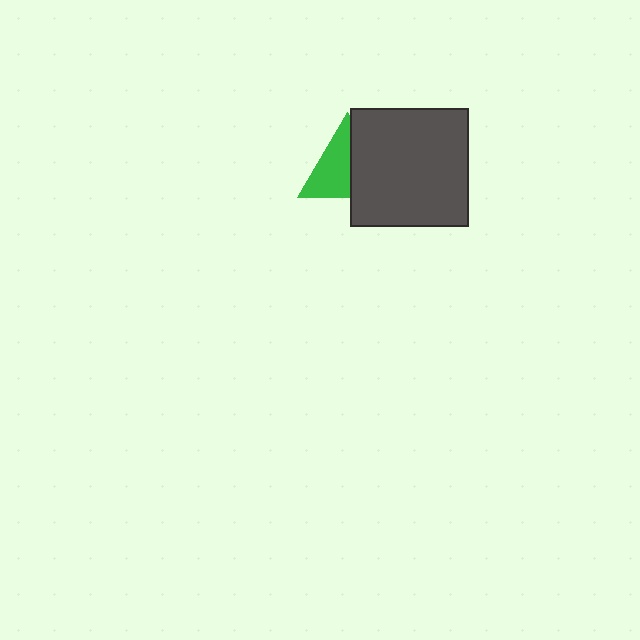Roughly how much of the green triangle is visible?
About half of it is visible (roughly 54%).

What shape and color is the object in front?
The object in front is a dark gray square.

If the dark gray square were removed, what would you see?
You would see the complete green triangle.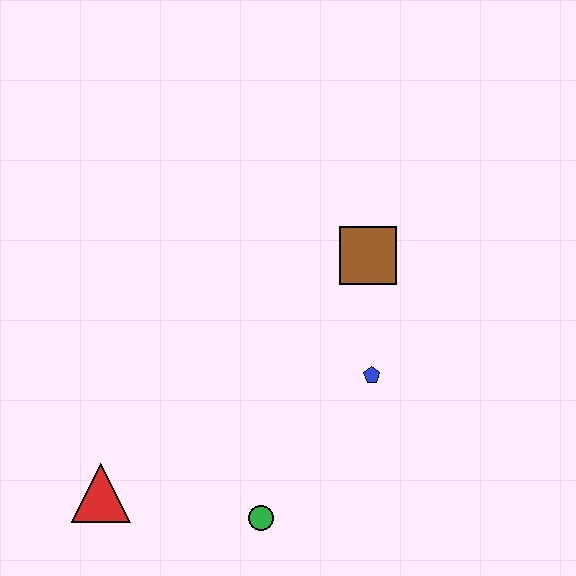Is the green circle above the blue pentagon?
No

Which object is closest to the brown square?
The blue pentagon is closest to the brown square.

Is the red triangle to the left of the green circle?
Yes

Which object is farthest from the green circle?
The brown square is farthest from the green circle.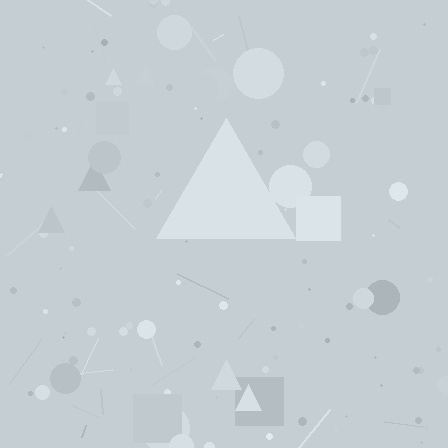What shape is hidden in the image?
A triangle is hidden in the image.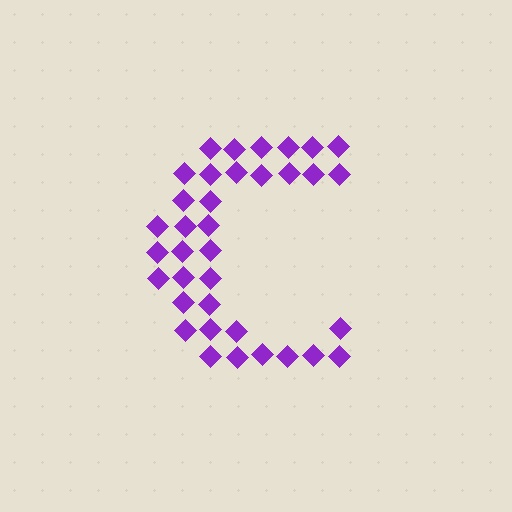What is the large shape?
The large shape is the letter C.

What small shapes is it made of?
It is made of small diamonds.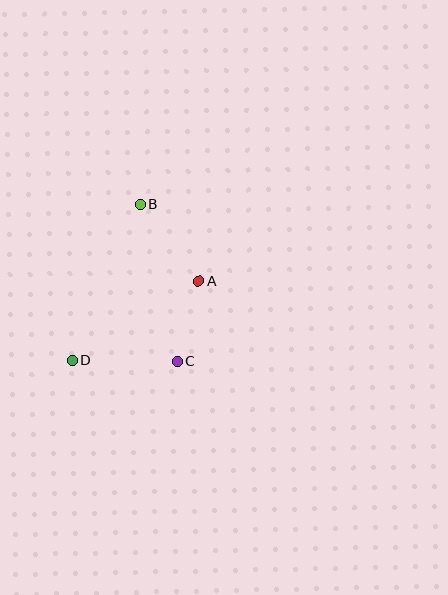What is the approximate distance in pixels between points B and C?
The distance between B and C is approximately 161 pixels.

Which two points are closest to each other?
Points A and C are closest to each other.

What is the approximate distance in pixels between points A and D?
The distance between A and D is approximately 149 pixels.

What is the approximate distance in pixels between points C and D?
The distance between C and D is approximately 105 pixels.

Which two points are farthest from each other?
Points B and D are farthest from each other.